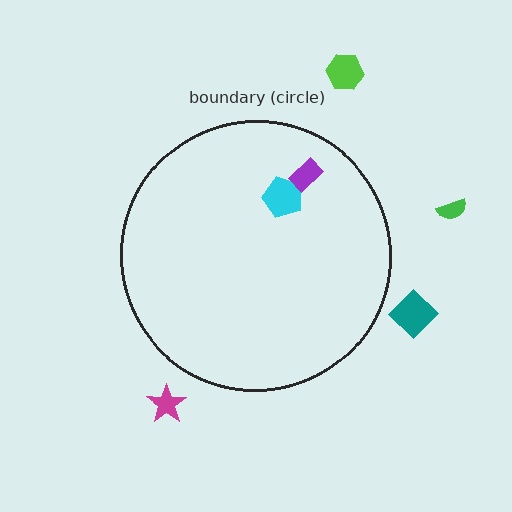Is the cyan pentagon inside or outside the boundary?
Inside.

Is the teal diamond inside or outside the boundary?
Outside.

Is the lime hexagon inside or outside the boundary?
Outside.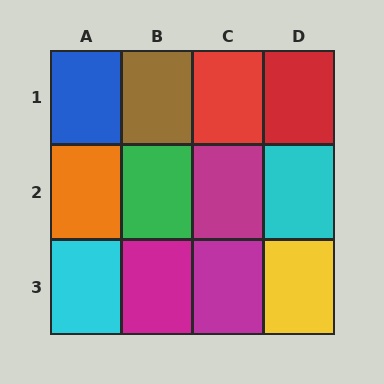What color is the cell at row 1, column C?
Red.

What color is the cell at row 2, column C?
Magenta.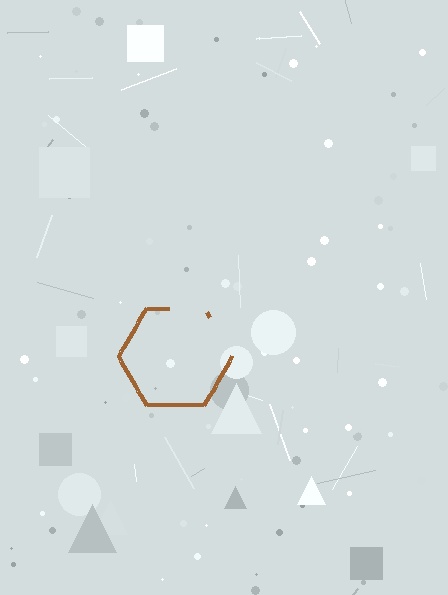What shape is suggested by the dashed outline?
The dashed outline suggests a hexagon.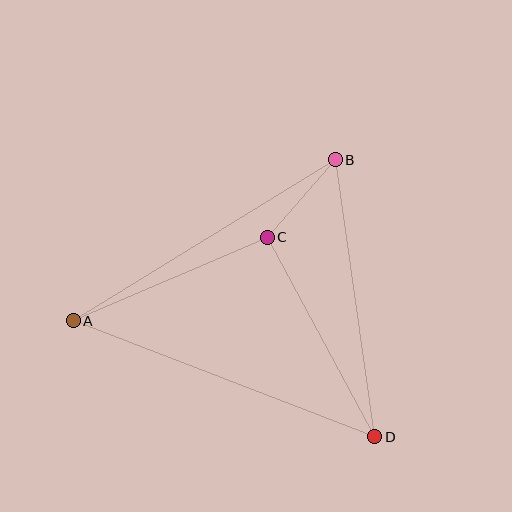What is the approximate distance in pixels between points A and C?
The distance between A and C is approximately 211 pixels.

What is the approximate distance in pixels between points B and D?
The distance between B and D is approximately 280 pixels.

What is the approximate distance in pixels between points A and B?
The distance between A and B is approximately 308 pixels.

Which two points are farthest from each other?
Points A and D are farthest from each other.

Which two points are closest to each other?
Points B and C are closest to each other.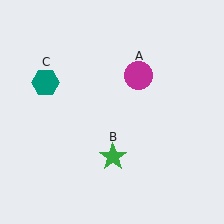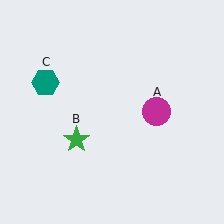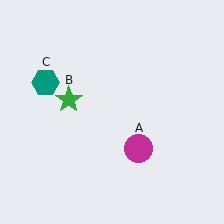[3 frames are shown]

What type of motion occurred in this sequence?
The magenta circle (object A), green star (object B) rotated clockwise around the center of the scene.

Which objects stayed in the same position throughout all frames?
Teal hexagon (object C) remained stationary.